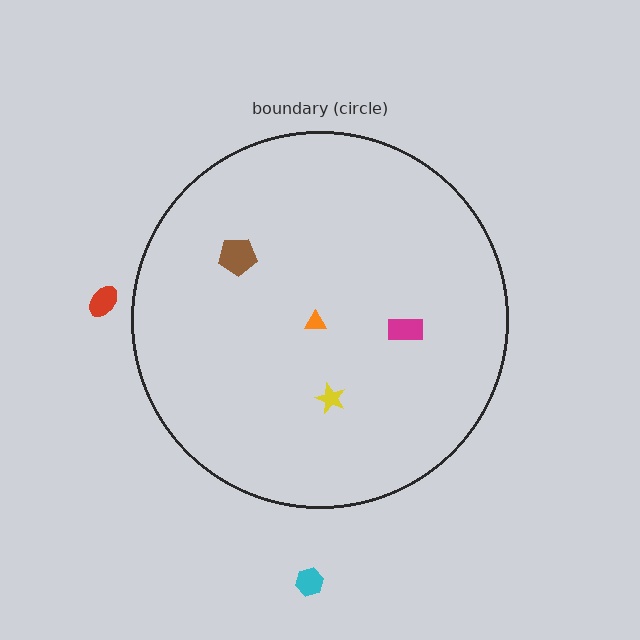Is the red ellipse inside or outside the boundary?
Outside.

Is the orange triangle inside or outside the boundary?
Inside.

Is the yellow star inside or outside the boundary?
Inside.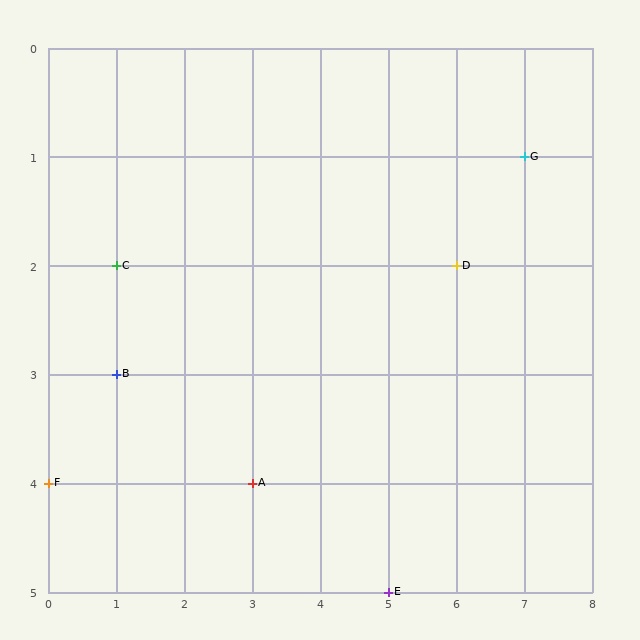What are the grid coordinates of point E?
Point E is at grid coordinates (5, 5).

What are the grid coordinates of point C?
Point C is at grid coordinates (1, 2).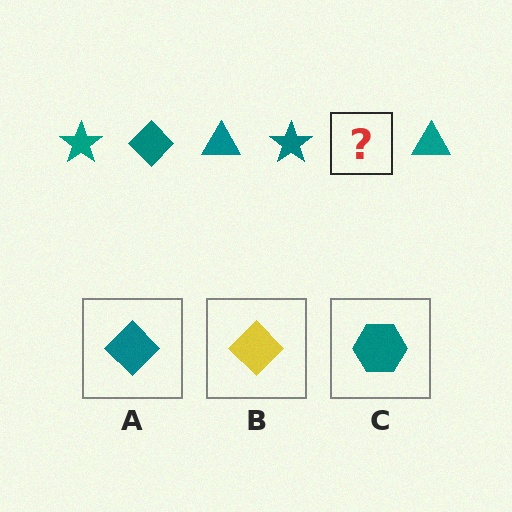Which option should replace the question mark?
Option A.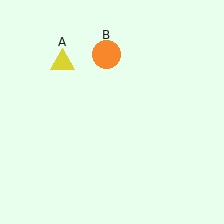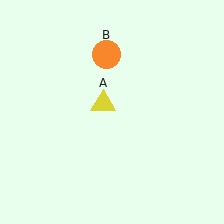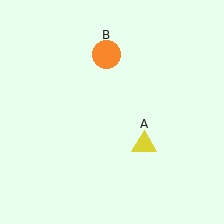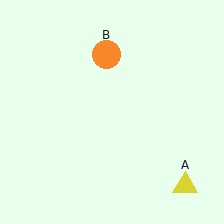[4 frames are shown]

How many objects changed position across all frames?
1 object changed position: yellow triangle (object A).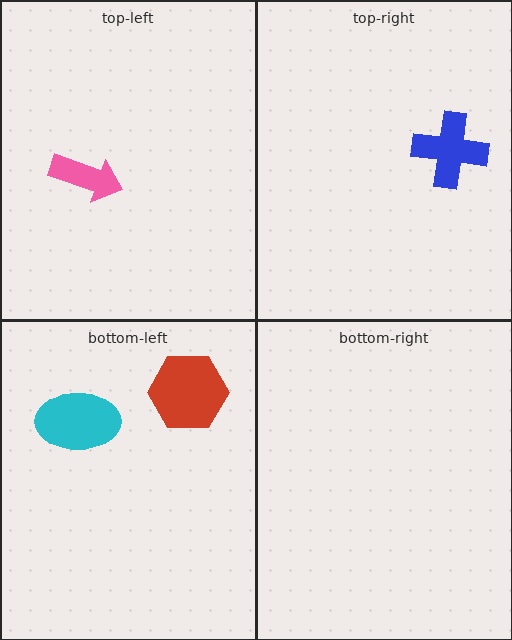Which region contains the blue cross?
The top-right region.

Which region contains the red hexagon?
The bottom-left region.